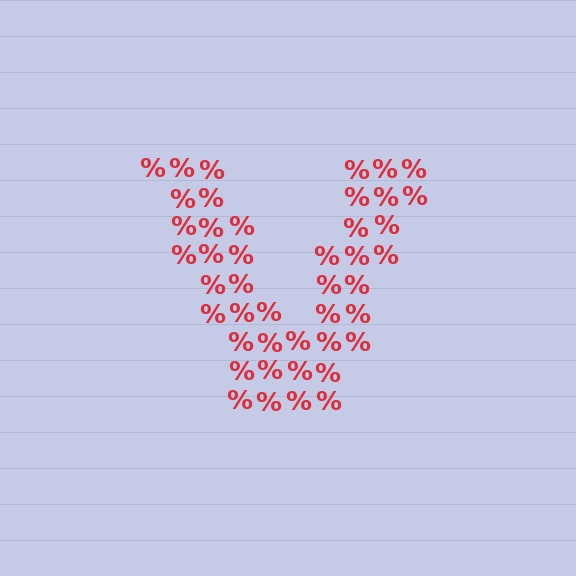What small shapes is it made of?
It is made of small percent signs.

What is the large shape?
The large shape is the letter V.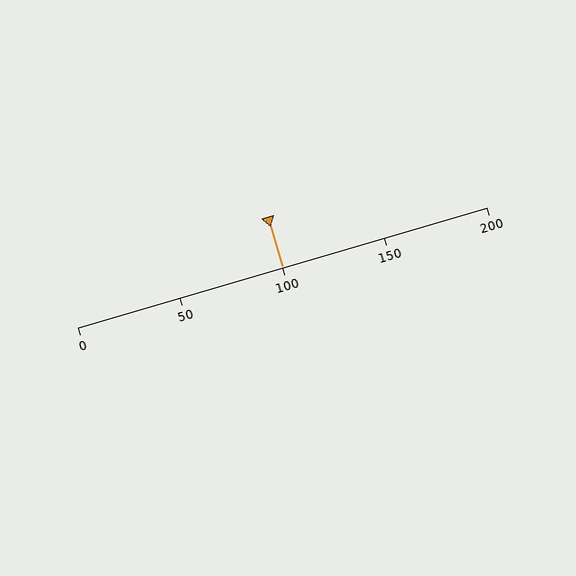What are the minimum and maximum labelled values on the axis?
The axis runs from 0 to 200.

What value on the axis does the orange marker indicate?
The marker indicates approximately 100.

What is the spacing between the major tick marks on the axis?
The major ticks are spaced 50 apart.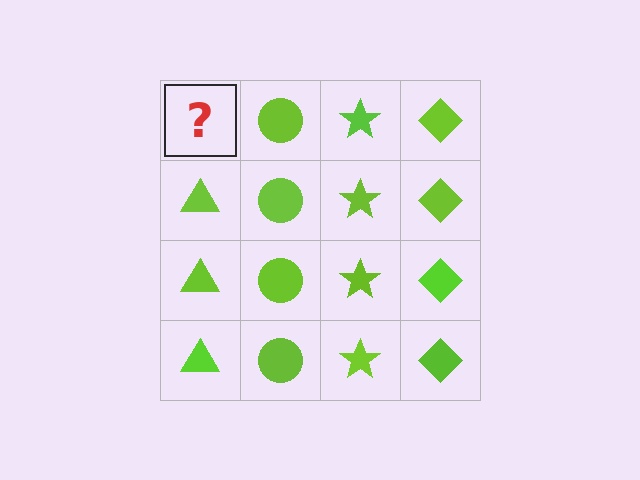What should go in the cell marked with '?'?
The missing cell should contain a lime triangle.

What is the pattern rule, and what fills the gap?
The rule is that each column has a consistent shape. The gap should be filled with a lime triangle.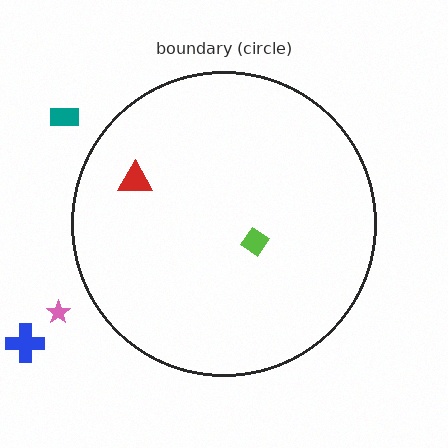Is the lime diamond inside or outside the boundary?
Inside.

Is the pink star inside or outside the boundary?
Outside.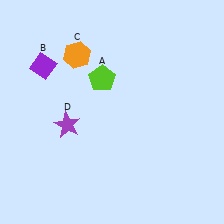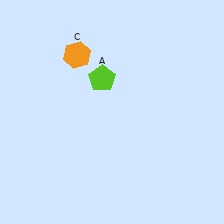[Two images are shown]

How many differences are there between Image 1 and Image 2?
There are 2 differences between the two images.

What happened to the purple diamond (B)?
The purple diamond (B) was removed in Image 2. It was in the top-left area of Image 1.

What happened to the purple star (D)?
The purple star (D) was removed in Image 2. It was in the bottom-left area of Image 1.